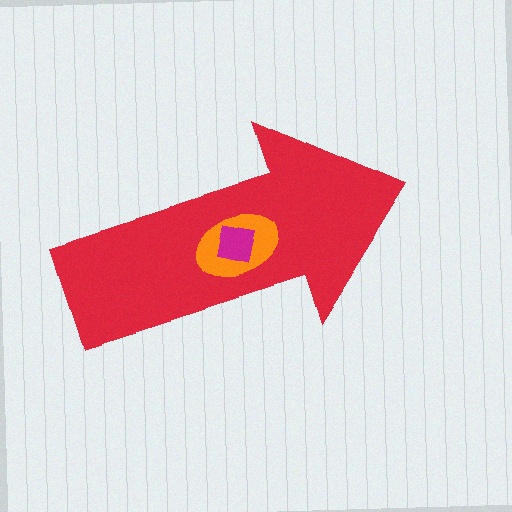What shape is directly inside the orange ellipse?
The magenta square.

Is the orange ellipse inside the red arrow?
Yes.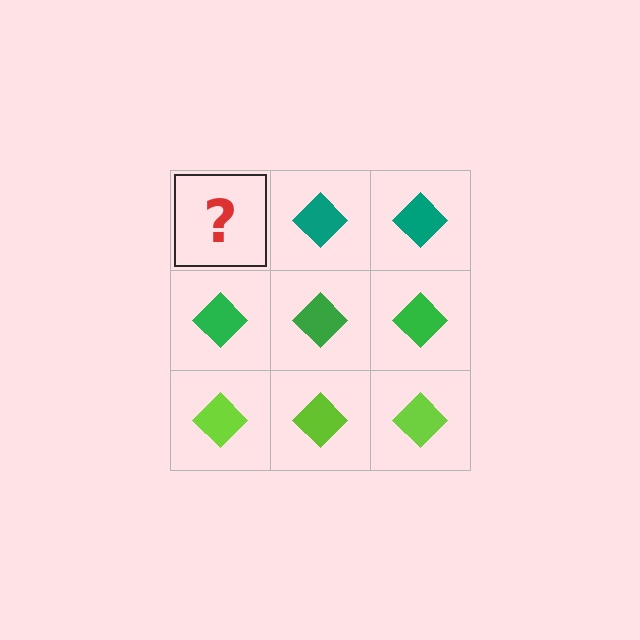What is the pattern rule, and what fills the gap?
The rule is that each row has a consistent color. The gap should be filled with a teal diamond.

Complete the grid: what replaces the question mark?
The question mark should be replaced with a teal diamond.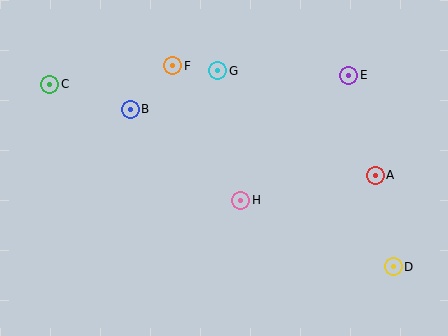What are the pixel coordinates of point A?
Point A is at (375, 175).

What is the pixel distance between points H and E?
The distance between H and E is 166 pixels.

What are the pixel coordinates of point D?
Point D is at (393, 267).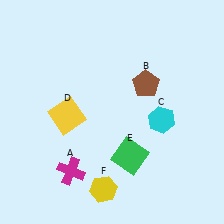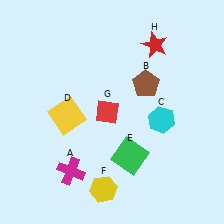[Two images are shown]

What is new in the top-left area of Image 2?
A red diamond (G) was added in the top-left area of Image 2.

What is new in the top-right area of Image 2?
A red star (H) was added in the top-right area of Image 2.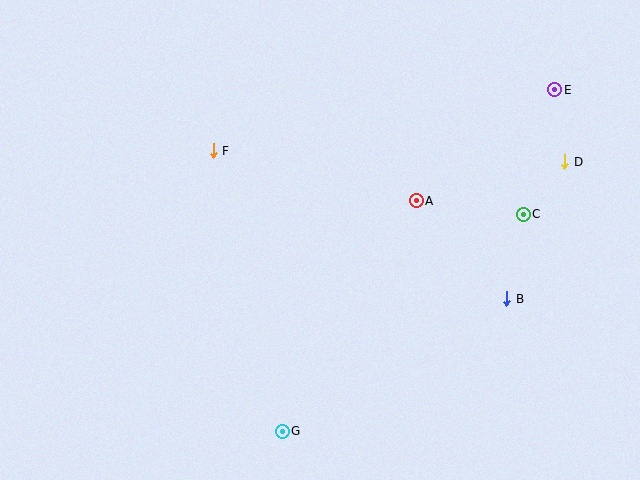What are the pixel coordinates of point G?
Point G is at (282, 431).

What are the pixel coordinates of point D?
Point D is at (565, 162).